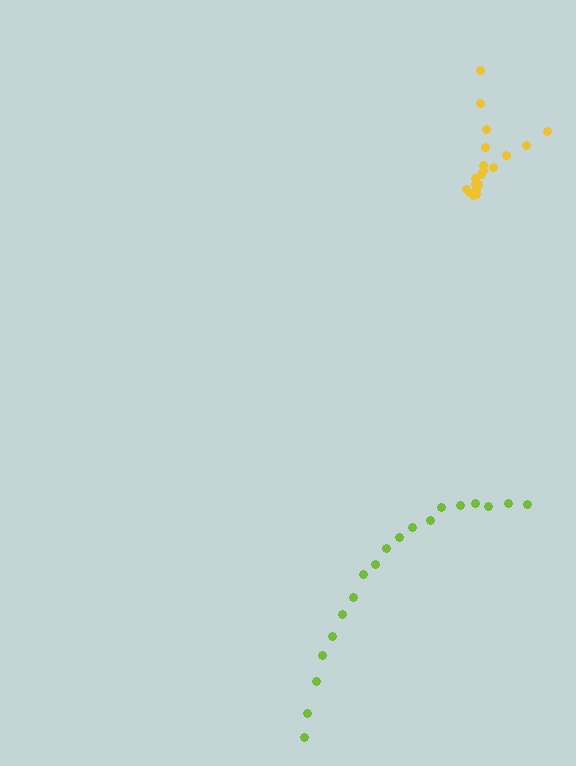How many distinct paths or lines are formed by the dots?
There are 2 distinct paths.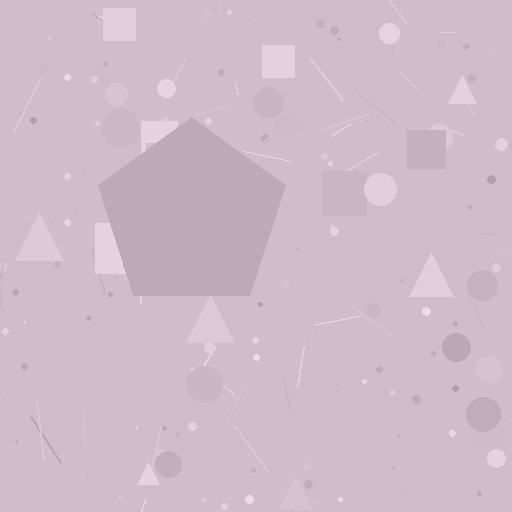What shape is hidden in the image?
A pentagon is hidden in the image.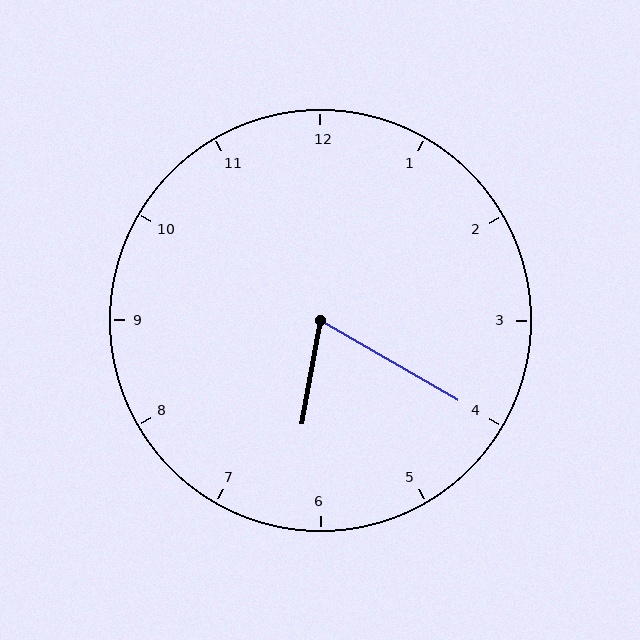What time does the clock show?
6:20.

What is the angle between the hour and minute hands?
Approximately 70 degrees.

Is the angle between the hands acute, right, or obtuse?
It is acute.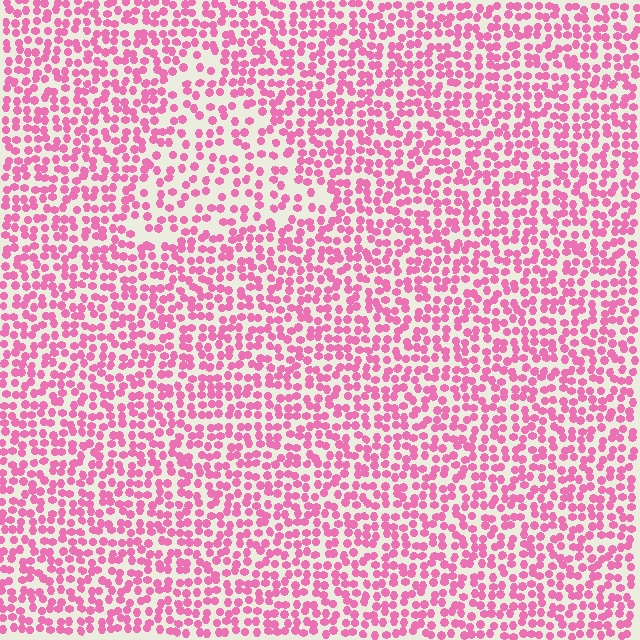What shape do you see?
I see a triangle.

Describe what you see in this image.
The image contains small pink elements arranged at two different densities. A triangle-shaped region is visible where the elements are less densely packed than the surrounding area.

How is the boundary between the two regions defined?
The boundary is defined by a change in element density (approximately 1.7x ratio). All elements are the same color, size, and shape.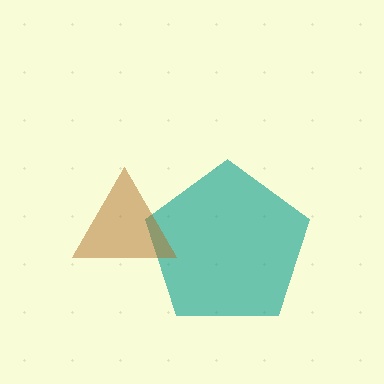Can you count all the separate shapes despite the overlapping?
Yes, there are 2 separate shapes.